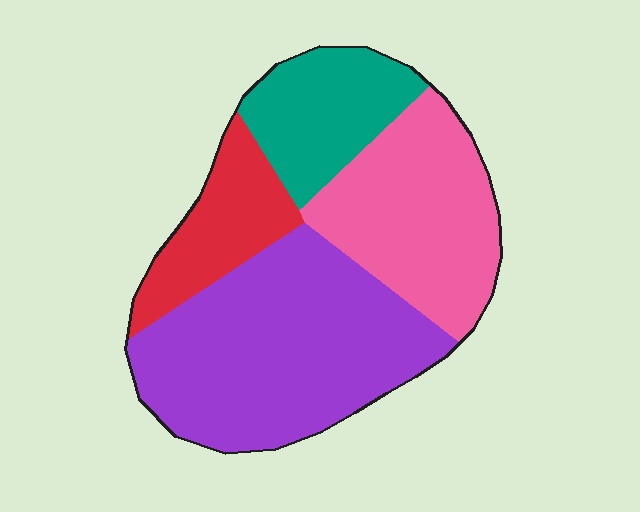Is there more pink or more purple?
Purple.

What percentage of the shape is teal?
Teal takes up about one sixth (1/6) of the shape.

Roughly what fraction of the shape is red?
Red covers roughly 15% of the shape.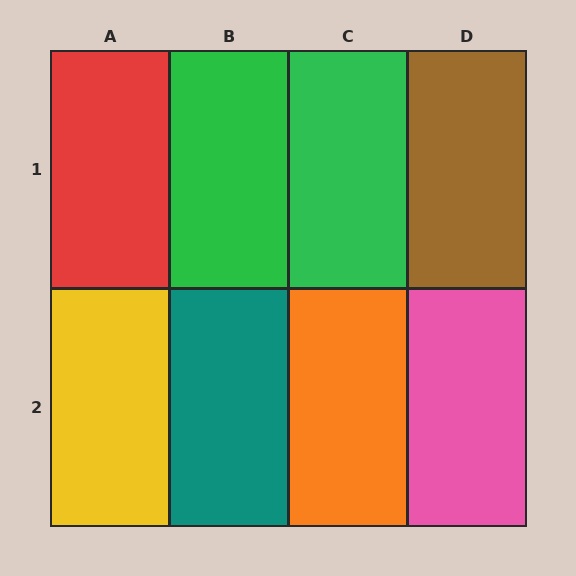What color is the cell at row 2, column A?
Yellow.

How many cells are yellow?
1 cell is yellow.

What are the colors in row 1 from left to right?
Red, green, green, brown.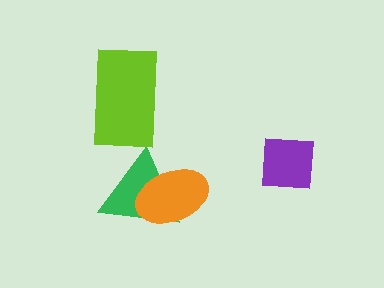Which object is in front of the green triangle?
The orange ellipse is in front of the green triangle.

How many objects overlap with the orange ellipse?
1 object overlaps with the orange ellipse.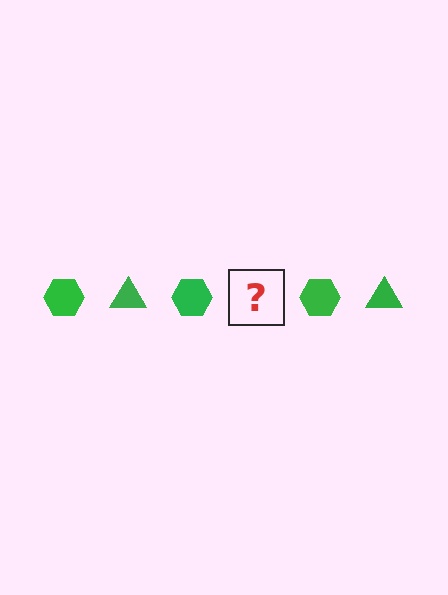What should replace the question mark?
The question mark should be replaced with a green triangle.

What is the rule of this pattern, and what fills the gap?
The rule is that the pattern cycles through hexagon, triangle shapes in green. The gap should be filled with a green triangle.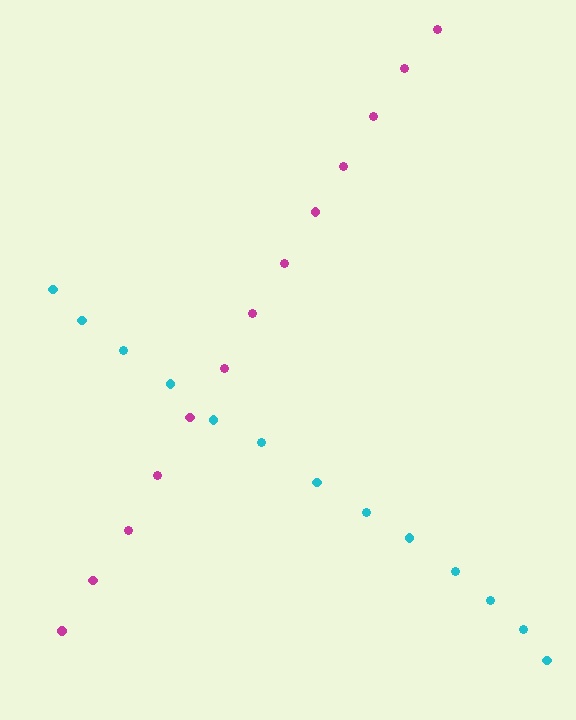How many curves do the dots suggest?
There are 2 distinct paths.